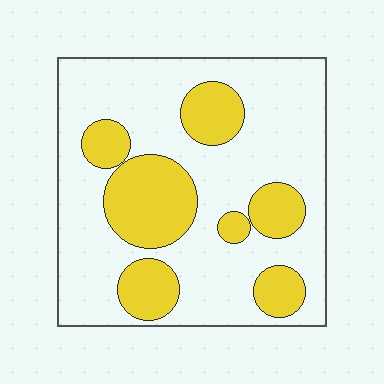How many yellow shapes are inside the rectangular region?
7.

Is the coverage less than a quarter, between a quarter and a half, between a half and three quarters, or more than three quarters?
Between a quarter and a half.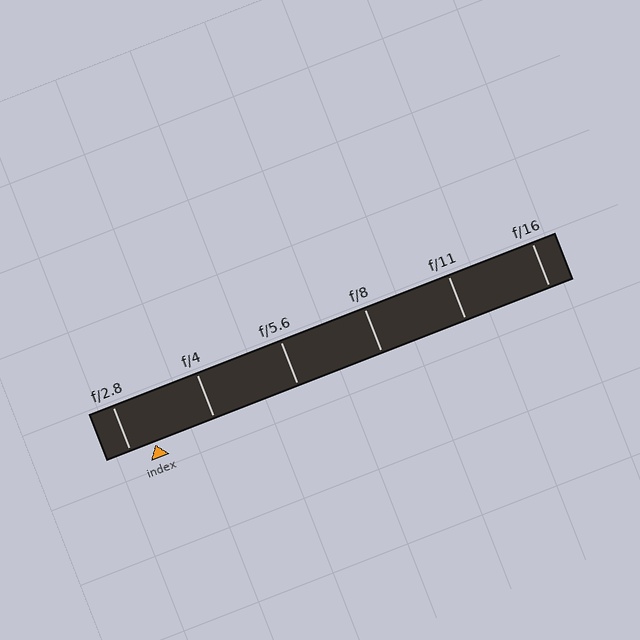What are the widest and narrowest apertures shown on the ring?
The widest aperture shown is f/2.8 and the narrowest is f/16.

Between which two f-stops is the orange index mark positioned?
The index mark is between f/2.8 and f/4.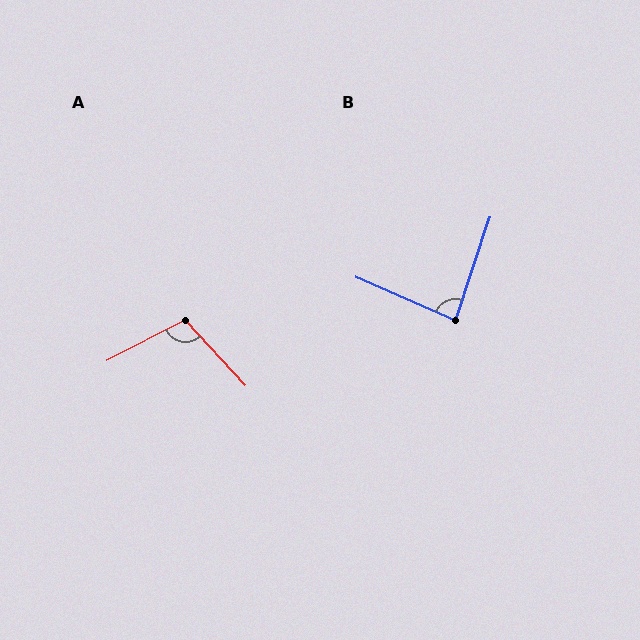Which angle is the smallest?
B, at approximately 85 degrees.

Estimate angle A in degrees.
Approximately 106 degrees.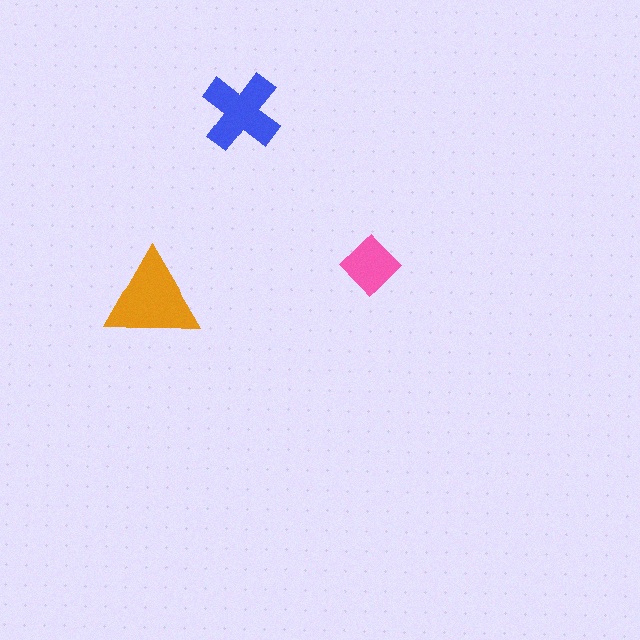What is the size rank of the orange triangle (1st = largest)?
1st.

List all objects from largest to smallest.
The orange triangle, the blue cross, the pink diamond.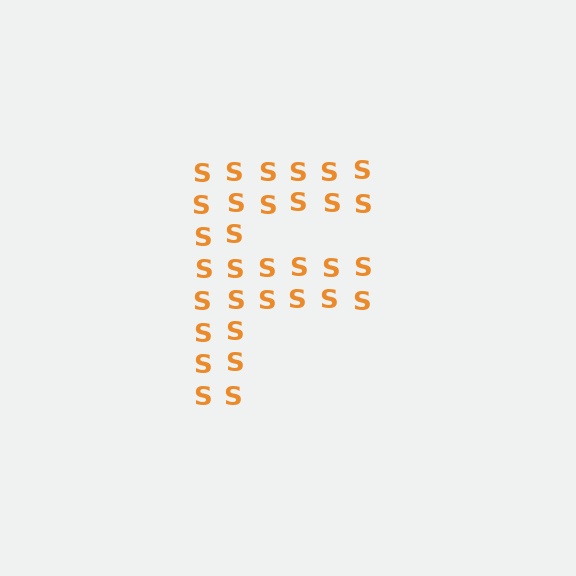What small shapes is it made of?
It is made of small letter S's.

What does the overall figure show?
The overall figure shows the letter F.